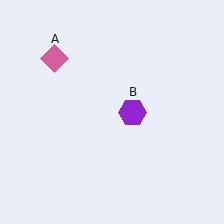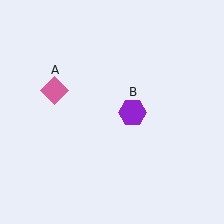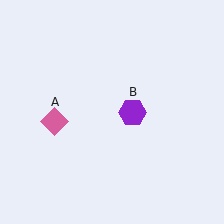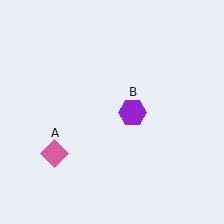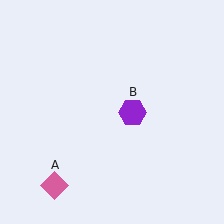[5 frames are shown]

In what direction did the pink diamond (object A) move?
The pink diamond (object A) moved down.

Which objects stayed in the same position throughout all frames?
Purple hexagon (object B) remained stationary.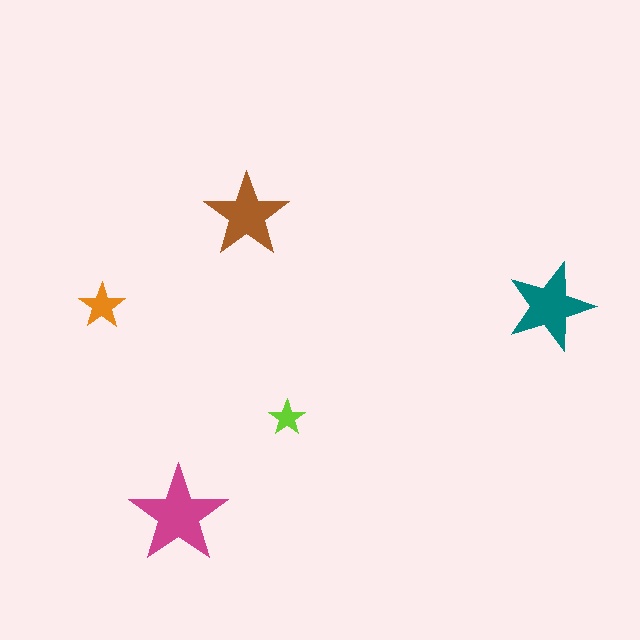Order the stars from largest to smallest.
the magenta one, the teal one, the brown one, the orange one, the lime one.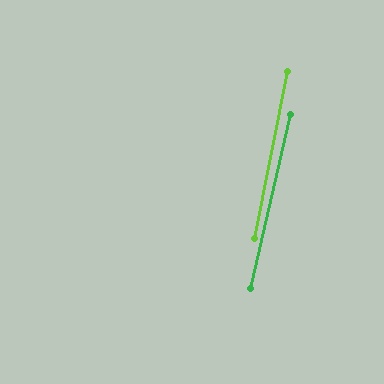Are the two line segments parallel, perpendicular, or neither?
Parallel — their directions differ by only 1.8°.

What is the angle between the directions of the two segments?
Approximately 2 degrees.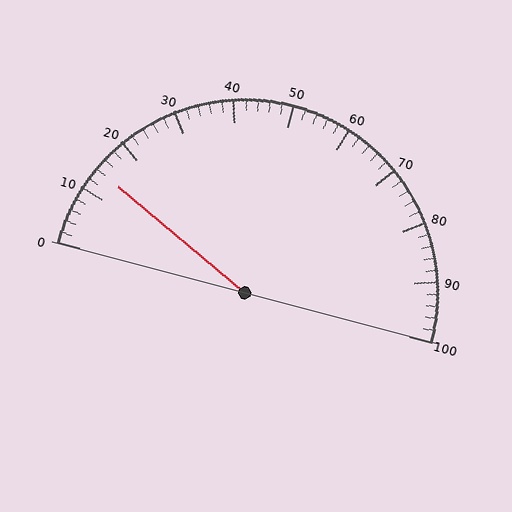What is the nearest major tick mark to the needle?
The nearest major tick mark is 10.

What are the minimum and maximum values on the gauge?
The gauge ranges from 0 to 100.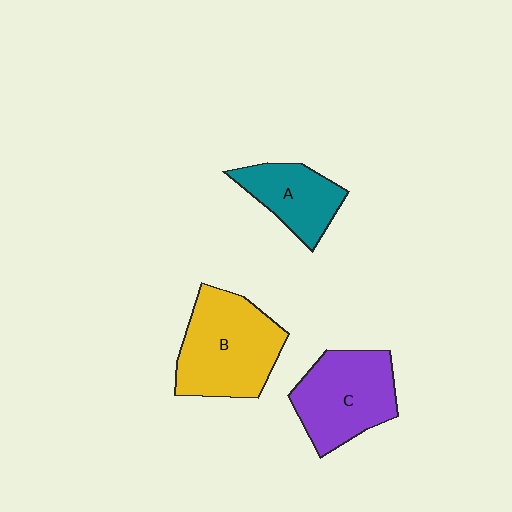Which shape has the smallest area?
Shape A (teal).